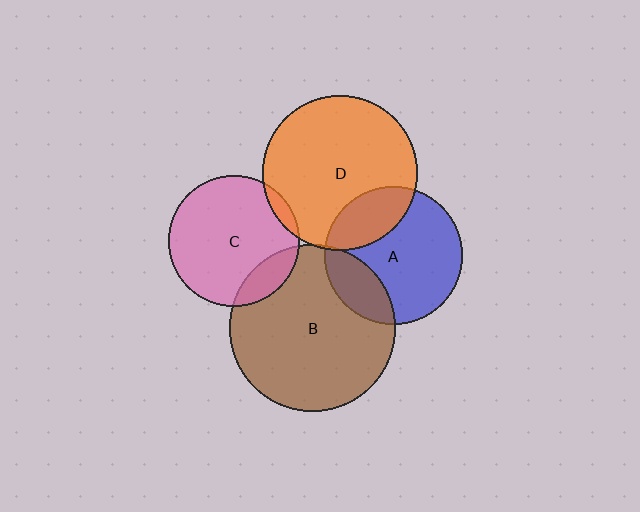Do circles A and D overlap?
Yes.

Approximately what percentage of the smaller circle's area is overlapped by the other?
Approximately 25%.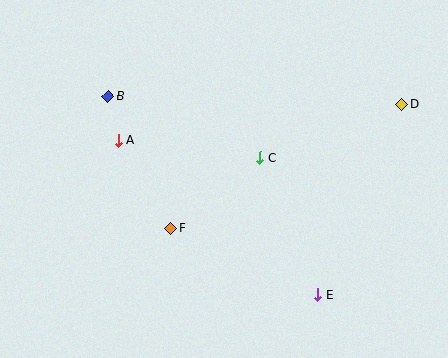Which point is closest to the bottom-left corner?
Point F is closest to the bottom-left corner.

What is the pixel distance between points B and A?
The distance between B and A is 46 pixels.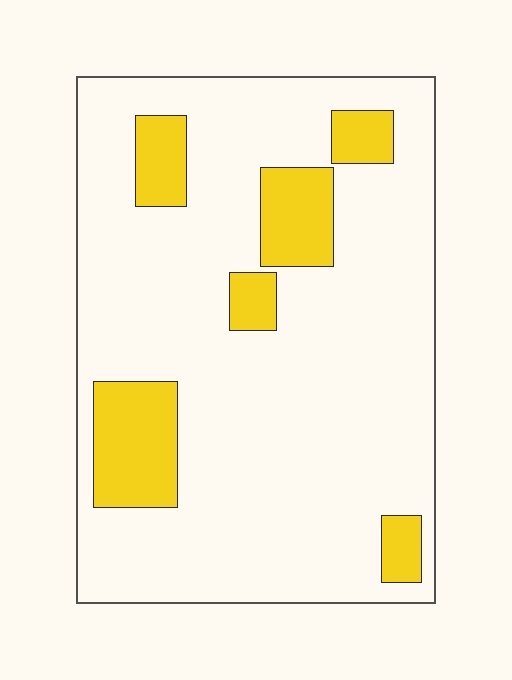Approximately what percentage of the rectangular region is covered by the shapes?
Approximately 15%.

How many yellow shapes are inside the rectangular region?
6.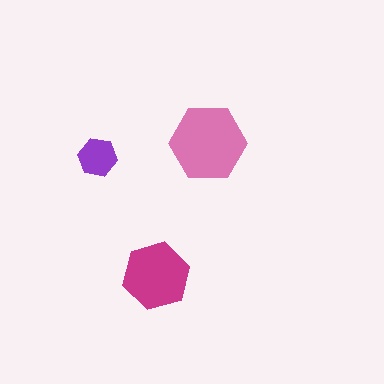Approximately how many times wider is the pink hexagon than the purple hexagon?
About 2 times wider.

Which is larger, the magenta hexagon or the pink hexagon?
The pink one.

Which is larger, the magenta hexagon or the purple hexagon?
The magenta one.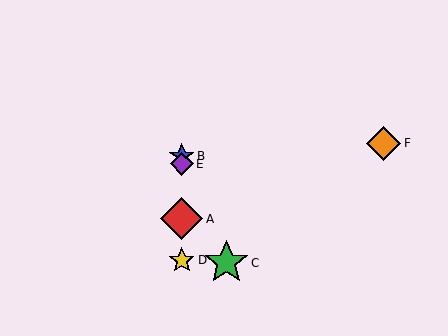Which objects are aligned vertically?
Objects A, B, D, E are aligned vertically.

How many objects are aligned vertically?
4 objects (A, B, D, E) are aligned vertically.